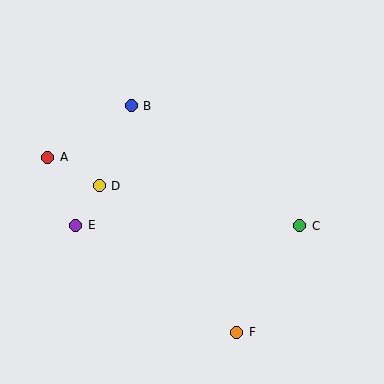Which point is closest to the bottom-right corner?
Point F is closest to the bottom-right corner.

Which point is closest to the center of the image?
Point D at (99, 186) is closest to the center.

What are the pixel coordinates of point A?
Point A is at (48, 157).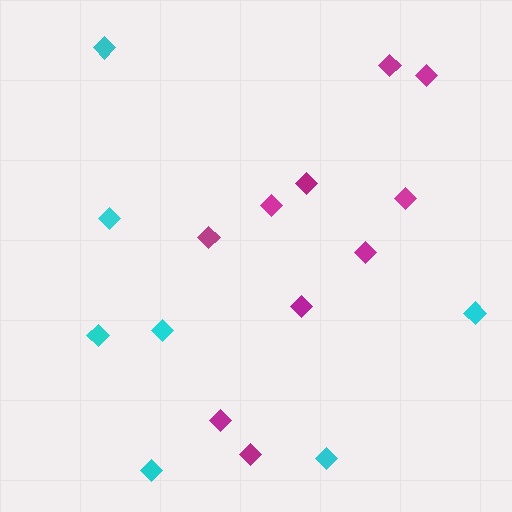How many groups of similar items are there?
There are 2 groups: one group of magenta diamonds (10) and one group of cyan diamonds (7).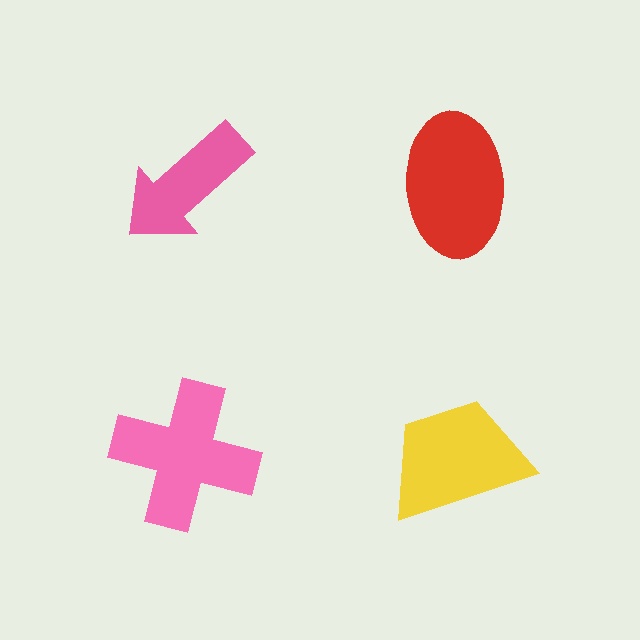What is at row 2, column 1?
A pink cross.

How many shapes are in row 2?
2 shapes.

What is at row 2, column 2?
A yellow trapezoid.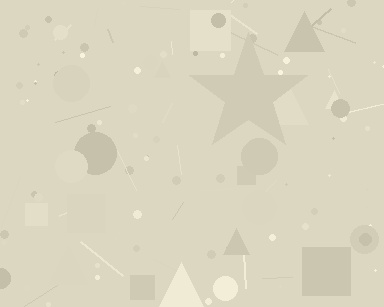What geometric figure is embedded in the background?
A star is embedded in the background.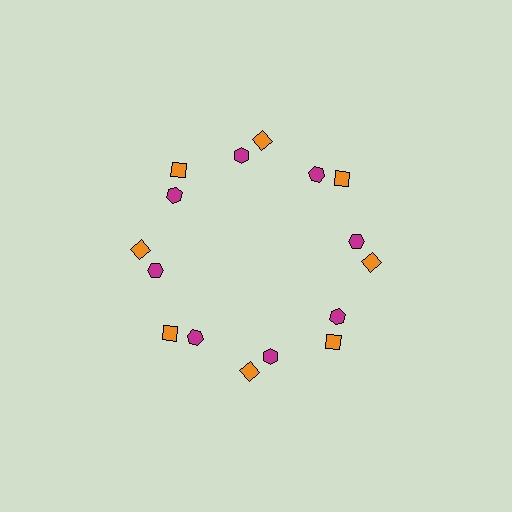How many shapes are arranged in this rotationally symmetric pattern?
There are 16 shapes, arranged in 8 groups of 2.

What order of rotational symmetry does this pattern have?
This pattern has 8-fold rotational symmetry.